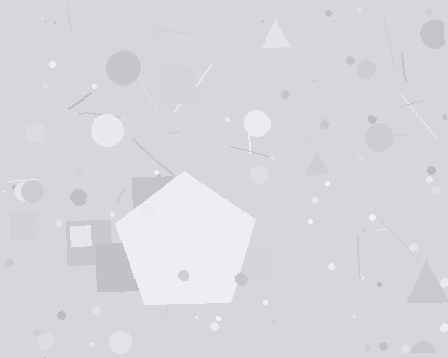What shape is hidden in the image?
A pentagon is hidden in the image.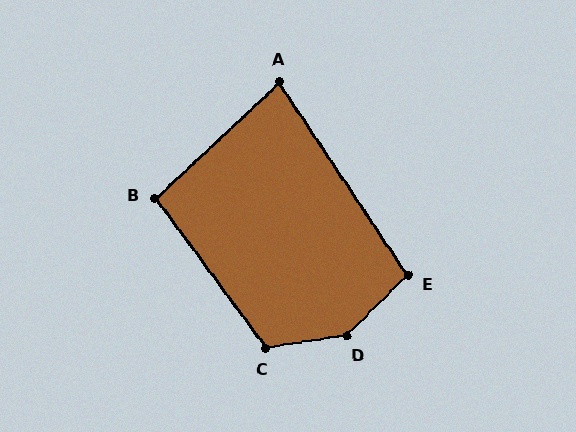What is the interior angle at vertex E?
Approximately 101 degrees (obtuse).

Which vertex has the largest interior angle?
D, at approximately 143 degrees.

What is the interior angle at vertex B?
Approximately 97 degrees (obtuse).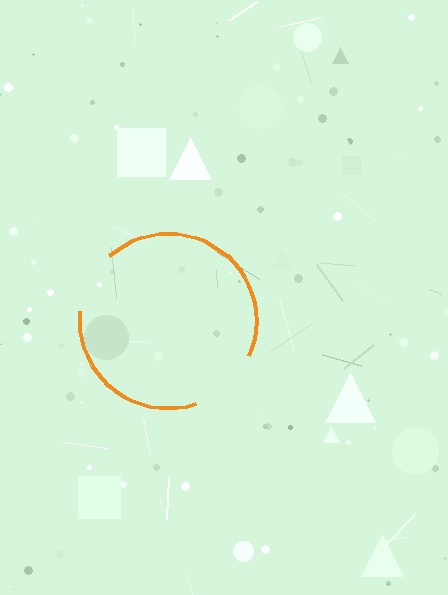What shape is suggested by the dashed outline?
The dashed outline suggests a circle.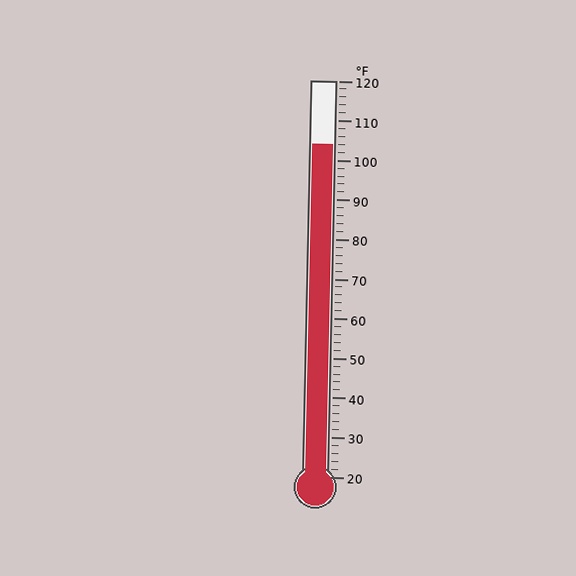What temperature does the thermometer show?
The thermometer shows approximately 104°F.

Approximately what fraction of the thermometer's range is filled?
The thermometer is filled to approximately 85% of its range.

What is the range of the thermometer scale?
The thermometer scale ranges from 20°F to 120°F.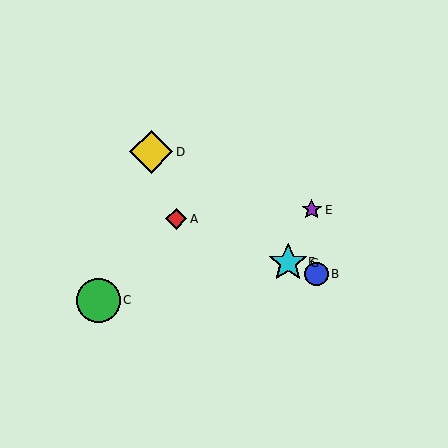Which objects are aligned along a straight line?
Objects A, B, F, G are aligned along a straight line.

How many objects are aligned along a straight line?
4 objects (A, B, F, G) are aligned along a straight line.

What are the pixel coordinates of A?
Object A is at (176, 219).